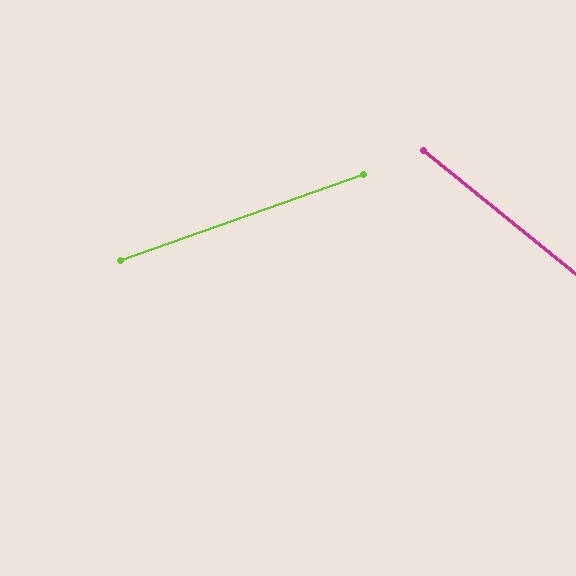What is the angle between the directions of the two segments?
Approximately 59 degrees.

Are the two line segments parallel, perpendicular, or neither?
Neither parallel nor perpendicular — they differ by about 59°.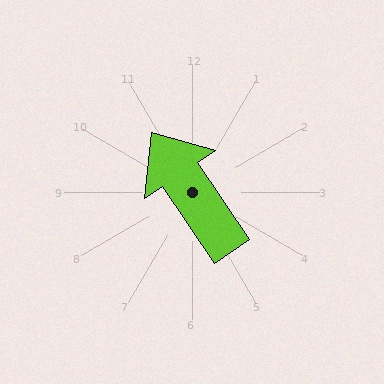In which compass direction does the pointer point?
Northwest.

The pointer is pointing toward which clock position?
Roughly 11 o'clock.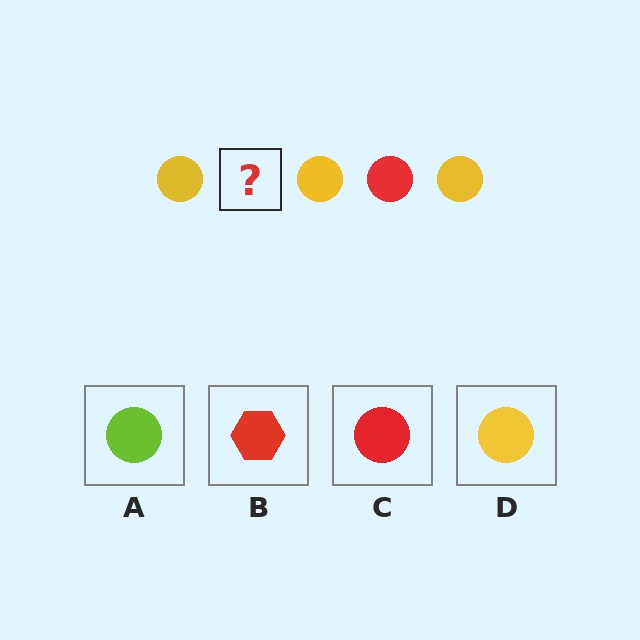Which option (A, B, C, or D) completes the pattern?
C.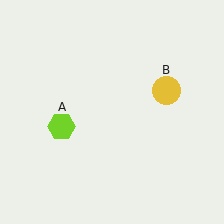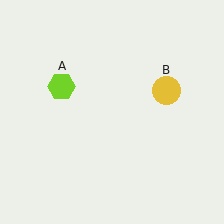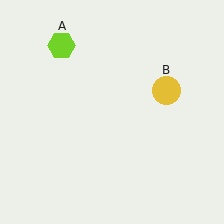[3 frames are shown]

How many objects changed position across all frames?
1 object changed position: lime hexagon (object A).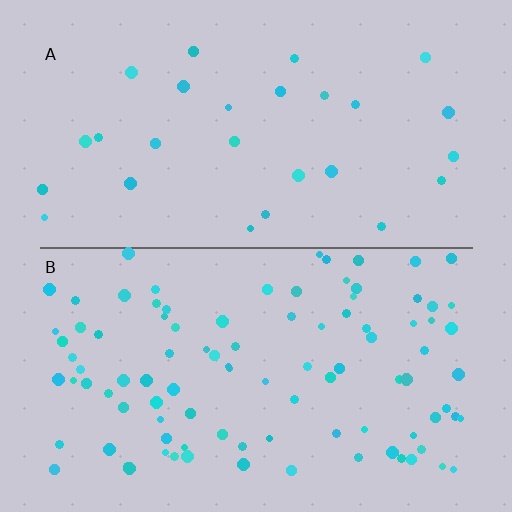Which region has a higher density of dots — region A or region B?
B (the bottom).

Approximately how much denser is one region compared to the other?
Approximately 3.6× — region B over region A.